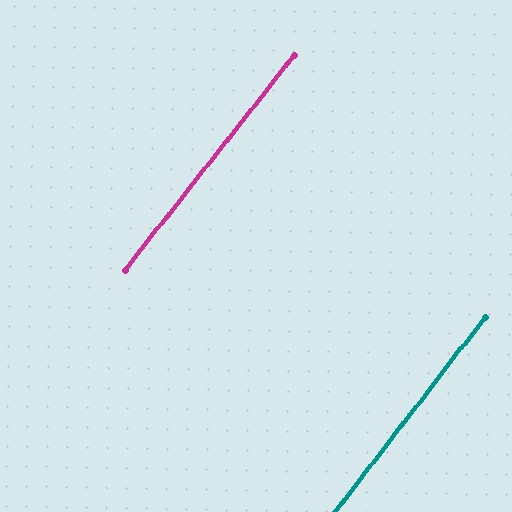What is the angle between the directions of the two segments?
Approximately 0 degrees.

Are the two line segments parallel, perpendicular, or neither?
Parallel — their directions differ by only 0.5°.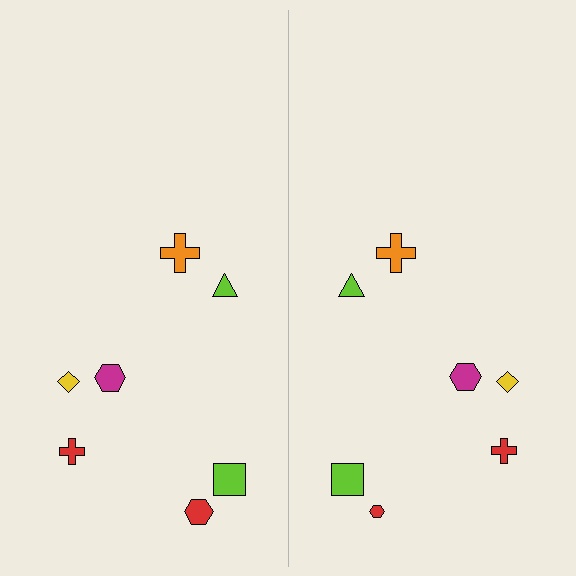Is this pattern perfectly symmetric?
No, the pattern is not perfectly symmetric. The red hexagon on the right side has a different size than its mirror counterpart.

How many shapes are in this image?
There are 14 shapes in this image.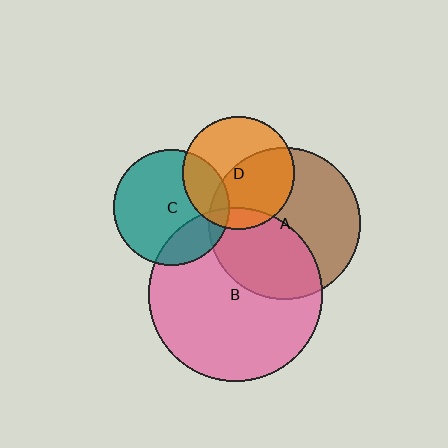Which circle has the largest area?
Circle B (pink).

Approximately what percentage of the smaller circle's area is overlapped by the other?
Approximately 40%.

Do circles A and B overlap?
Yes.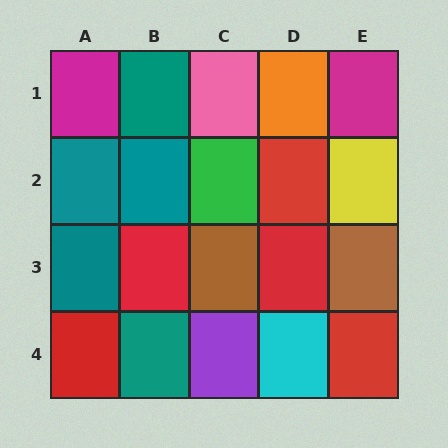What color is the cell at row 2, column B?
Teal.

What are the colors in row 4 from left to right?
Red, teal, purple, cyan, red.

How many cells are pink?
1 cell is pink.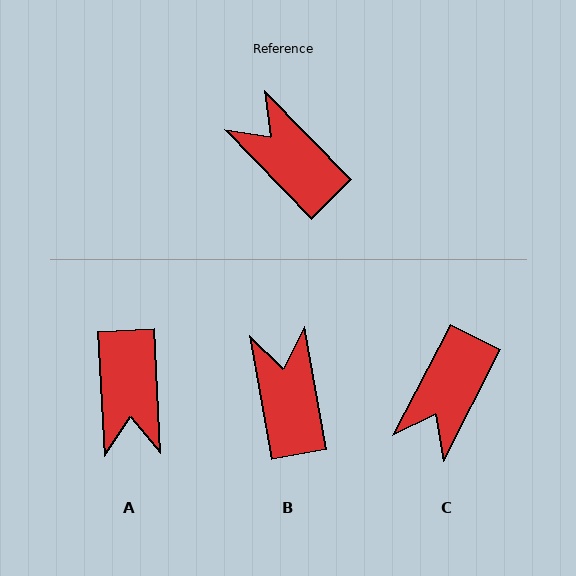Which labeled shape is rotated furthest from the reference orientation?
A, about 139 degrees away.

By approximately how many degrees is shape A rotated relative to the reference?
Approximately 139 degrees counter-clockwise.